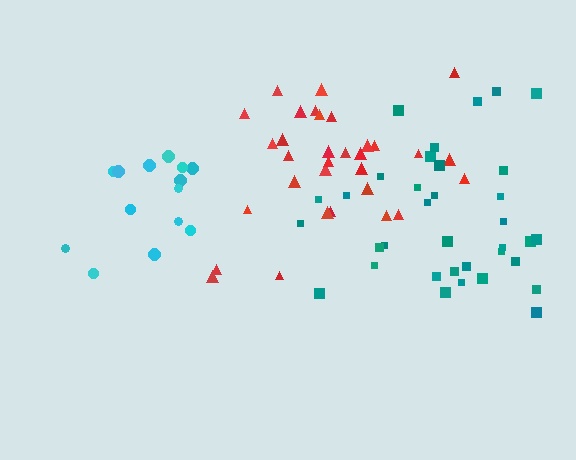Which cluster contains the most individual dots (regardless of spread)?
Teal (35).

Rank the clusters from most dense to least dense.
red, cyan, teal.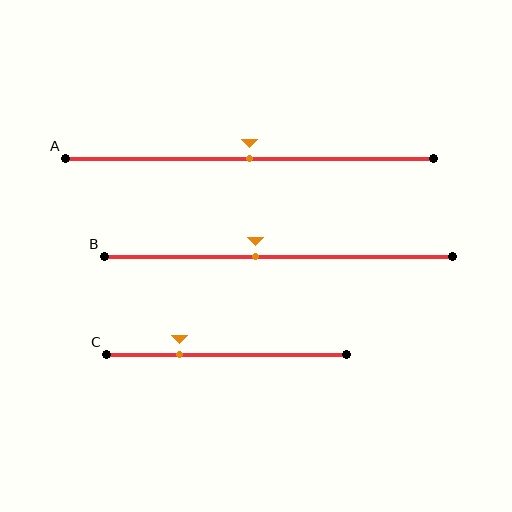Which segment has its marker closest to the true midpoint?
Segment A has its marker closest to the true midpoint.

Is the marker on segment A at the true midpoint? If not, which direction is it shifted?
Yes, the marker on segment A is at the true midpoint.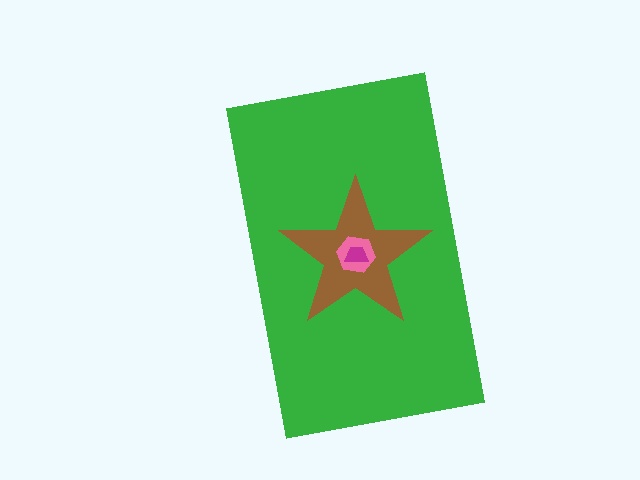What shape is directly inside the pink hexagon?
The magenta trapezoid.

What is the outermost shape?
The green rectangle.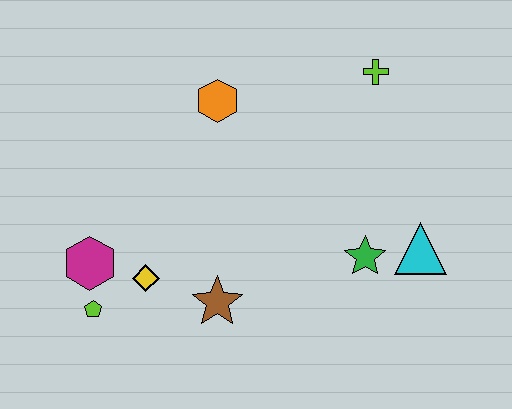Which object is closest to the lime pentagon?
The magenta hexagon is closest to the lime pentagon.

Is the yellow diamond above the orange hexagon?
No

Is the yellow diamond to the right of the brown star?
No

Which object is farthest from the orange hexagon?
The cyan triangle is farthest from the orange hexagon.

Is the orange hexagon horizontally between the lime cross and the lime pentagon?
Yes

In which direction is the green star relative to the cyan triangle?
The green star is to the left of the cyan triangle.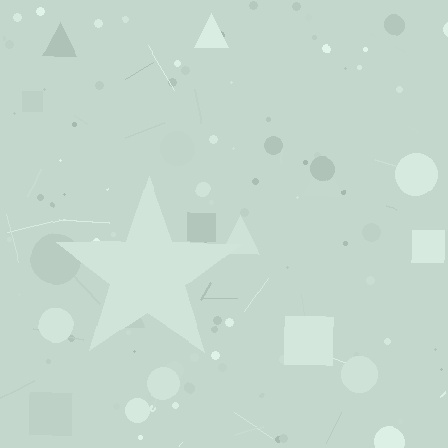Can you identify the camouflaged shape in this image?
The camouflaged shape is a star.